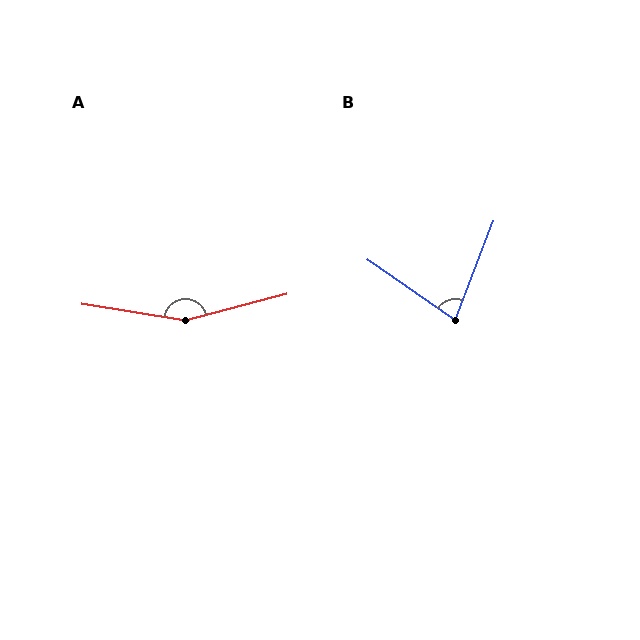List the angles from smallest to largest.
B (76°), A (156°).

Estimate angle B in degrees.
Approximately 76 degrees.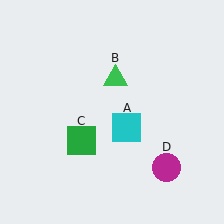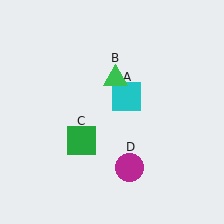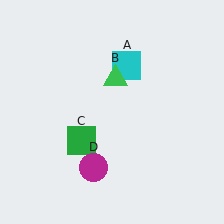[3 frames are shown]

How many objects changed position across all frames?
2 objects changed position: cyan square (object A), magenta circle (object D).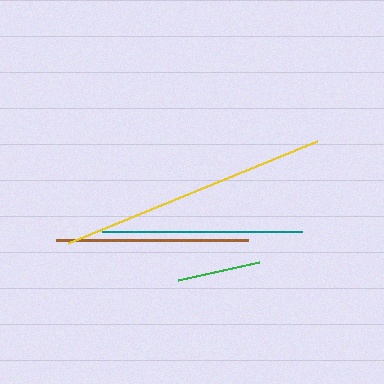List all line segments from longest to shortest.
From longest to shortest: yellow, teal, brown, green.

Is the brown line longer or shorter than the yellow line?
The yellow line is longer than the brown line.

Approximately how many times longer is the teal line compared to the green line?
The teal line is approximately 2.4 times the length of the green line.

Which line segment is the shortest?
The green line is the shortest at approximately 83 pixels.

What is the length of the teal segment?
The teal segment is approximately 200 pixels long.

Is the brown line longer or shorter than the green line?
The brown line is longer than the green line.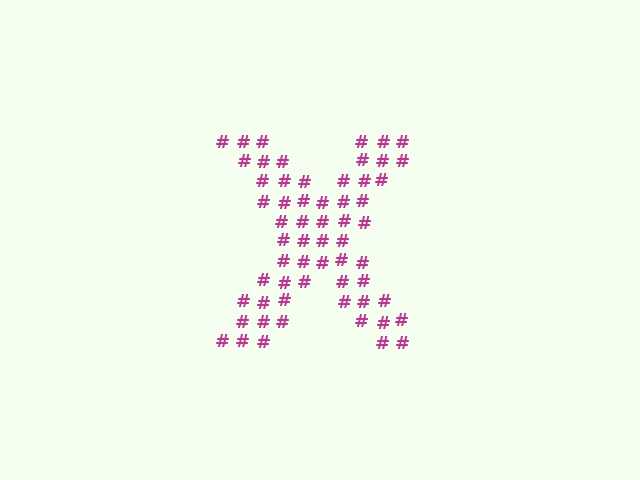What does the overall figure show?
The overall figure shows the letter X.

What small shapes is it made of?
It is made of small hash symbols.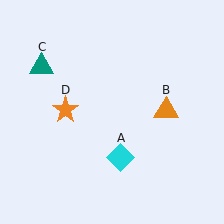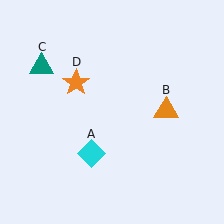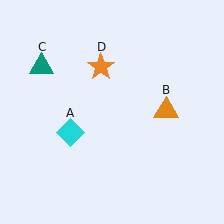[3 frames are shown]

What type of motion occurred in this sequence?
The cyan diamond (object A), orange star (object D) rotated clockwise around the center of the scene.